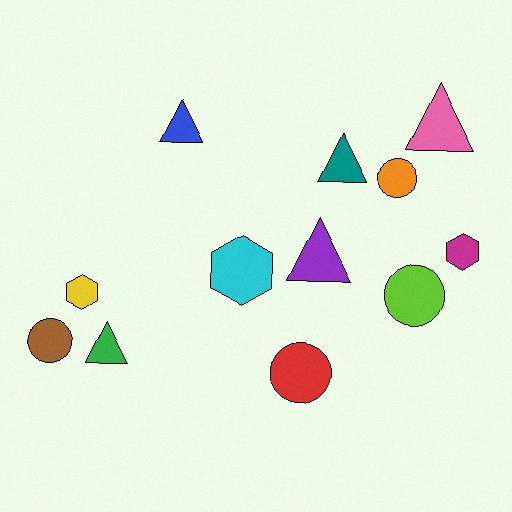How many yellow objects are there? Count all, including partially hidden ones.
There is 1 yellow object.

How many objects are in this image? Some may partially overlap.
There are 12 objects.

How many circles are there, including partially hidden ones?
There are 4 circles.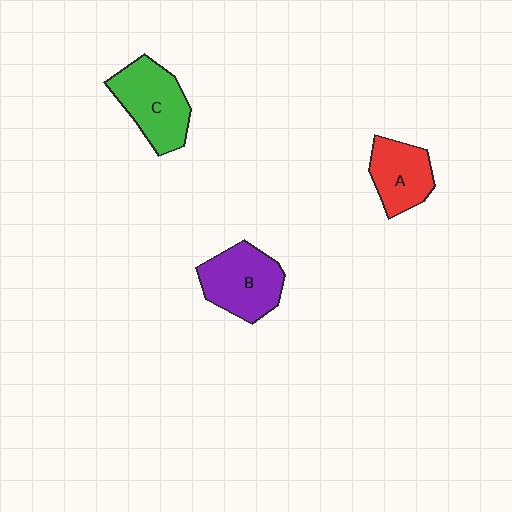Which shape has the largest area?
Shape C (green).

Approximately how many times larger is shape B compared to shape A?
Approximately 1.3 times.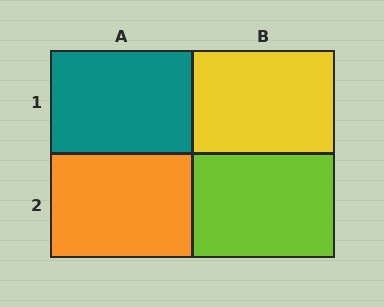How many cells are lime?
1 cell is lime.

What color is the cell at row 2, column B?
Lime.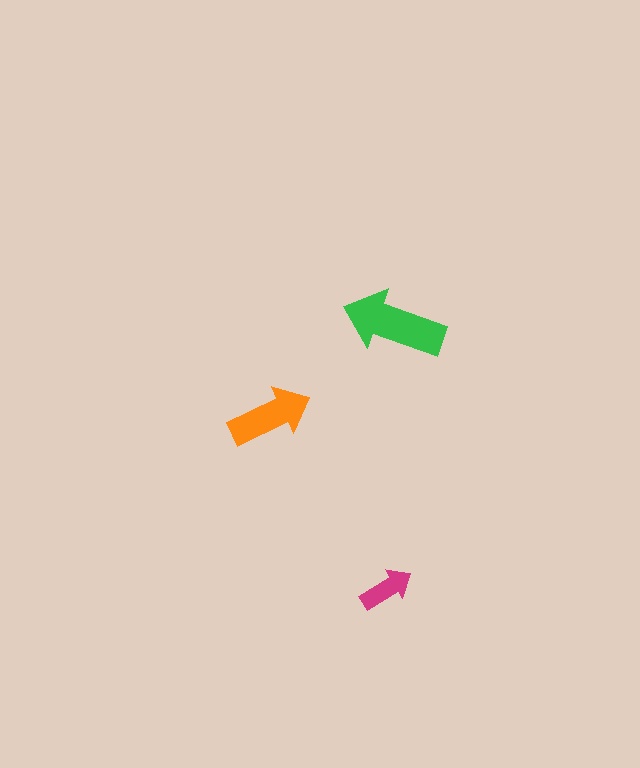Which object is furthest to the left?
The orange arrow is leftmost.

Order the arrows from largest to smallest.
the green one, the orange one, the magenta one.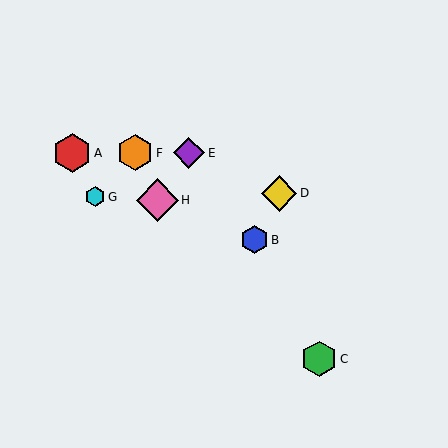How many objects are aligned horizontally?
3 objects (A, E, F) are aligned horizontally.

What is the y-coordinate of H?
Object H is at y≈200.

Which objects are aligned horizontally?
Objects A, E, F are aligned horizontally.